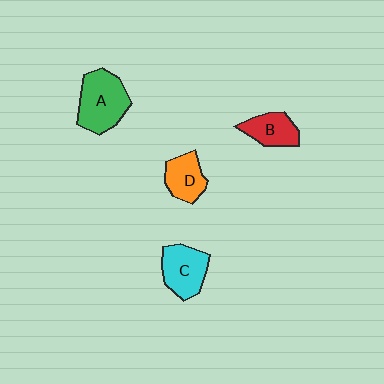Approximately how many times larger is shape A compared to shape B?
Approximately 1.7 times.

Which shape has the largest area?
Shape A (green).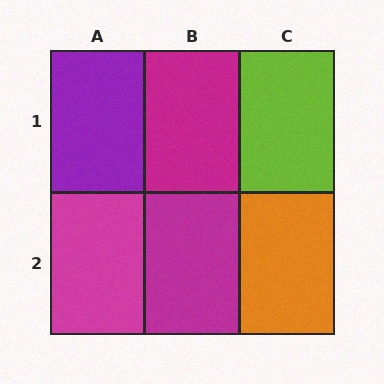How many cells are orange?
1 cell is orange.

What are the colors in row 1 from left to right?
Purple, magenta, lime.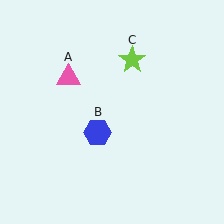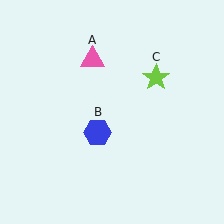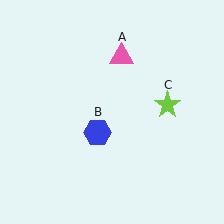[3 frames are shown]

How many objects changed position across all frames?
2 objects changed position: pink triangle (object A), lime star (object C).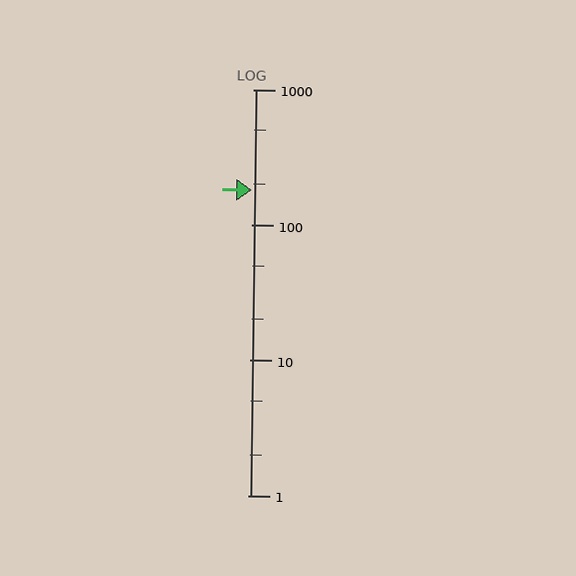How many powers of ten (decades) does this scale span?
The scale spans 3 decades, from 1 to 1000.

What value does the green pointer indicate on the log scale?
The pointer indicates approximately 180.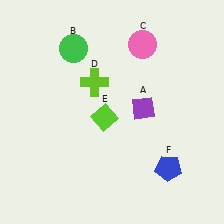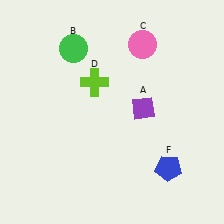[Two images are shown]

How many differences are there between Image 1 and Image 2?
There is 1 difference between the two images.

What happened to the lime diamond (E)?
The lime diamond (E) was removed in Image 2. It was in the bottom-left area of Image 1.